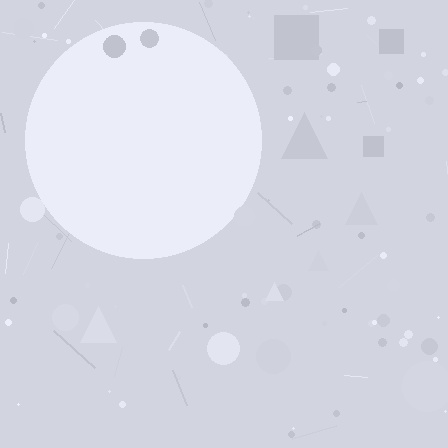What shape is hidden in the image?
A circle is hidden in the image.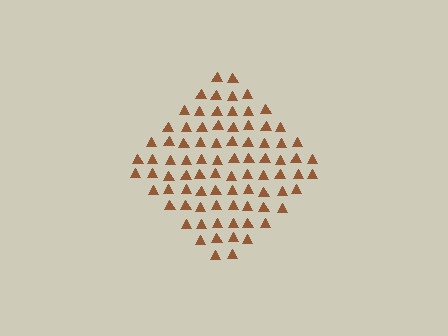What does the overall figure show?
The overall figure shows a diamond.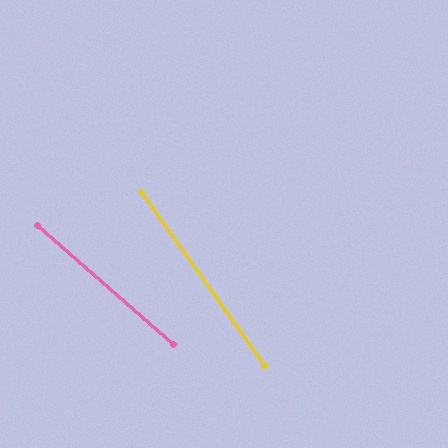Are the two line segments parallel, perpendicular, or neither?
Neither parallel nor perpendicular — they differ by about 13°.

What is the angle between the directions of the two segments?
Approximately 13 degrees.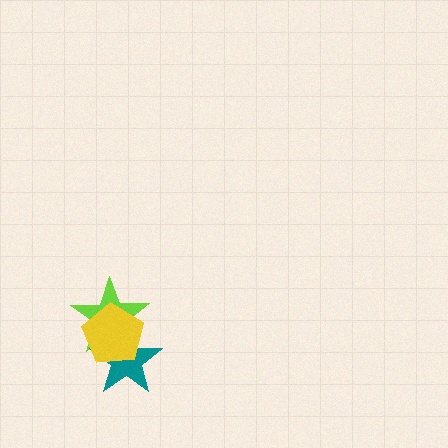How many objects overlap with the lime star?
2 objects overlap with the lime star.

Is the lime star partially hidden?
Yes, it is partially covered by another shape.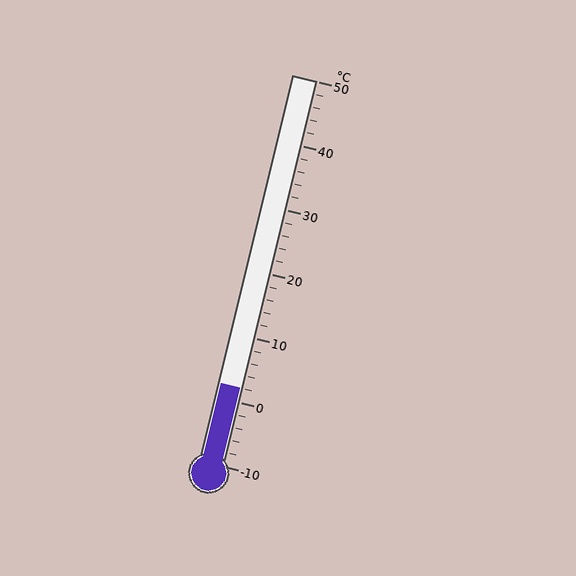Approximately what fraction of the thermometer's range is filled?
The thermometer is filled to approximately 20% of its range.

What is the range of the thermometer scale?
The thermometer scale ranges from -10°C to 50°C.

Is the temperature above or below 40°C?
The temperature is below 40°C.